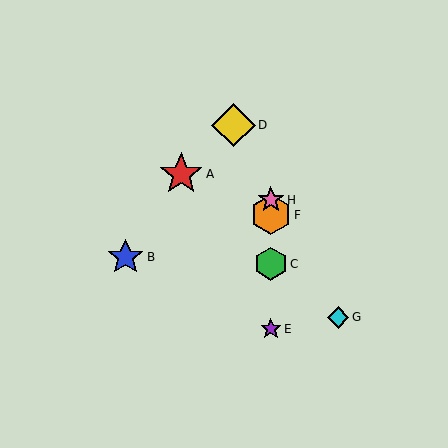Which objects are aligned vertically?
Objects C, E, F, H are aligned vertically.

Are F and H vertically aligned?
Yes, both are at x≈271.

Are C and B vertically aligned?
No, C is at x≈271 and B is at x≈126.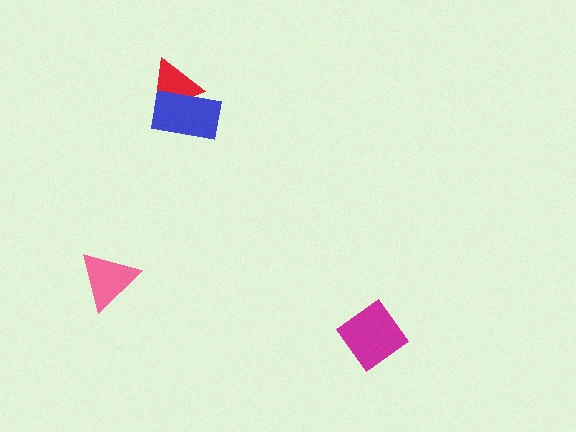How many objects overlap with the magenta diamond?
0 objects overlap with the magenta diamond.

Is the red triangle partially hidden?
Yes, it is partially covered by another shape.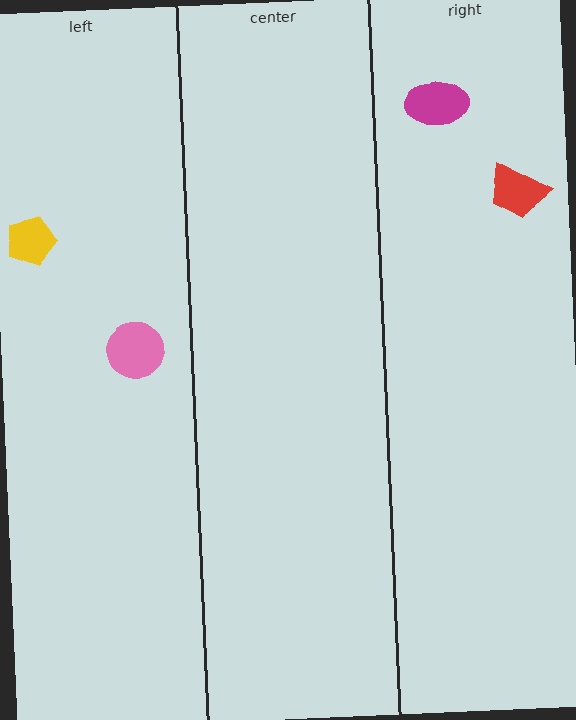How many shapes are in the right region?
2.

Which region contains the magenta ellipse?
The right region.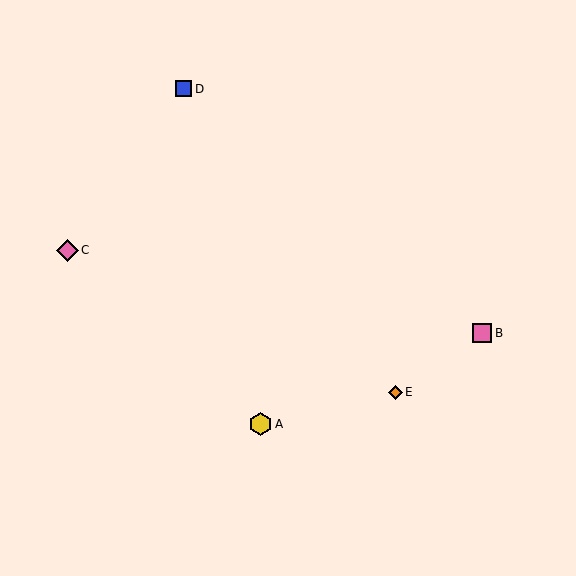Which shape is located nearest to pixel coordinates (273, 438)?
The yellow hexagon (labeled A) at (260, 424) is nearest to that location.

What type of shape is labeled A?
Shape A is a yellow hexagon.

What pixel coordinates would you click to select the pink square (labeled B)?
Click at (482, 333) to select the pink square B.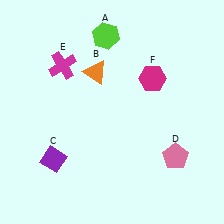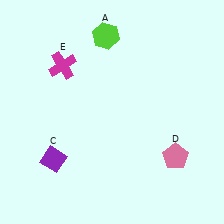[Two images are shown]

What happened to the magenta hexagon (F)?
The magenta hexagon (F) was removed in Image 2. It was in the top-right area of Image 1.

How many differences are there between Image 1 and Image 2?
There are 2 differences between the two images.